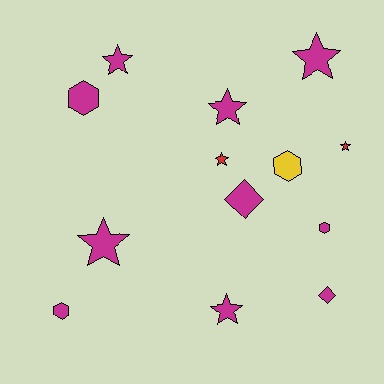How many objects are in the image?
There are 13 objects.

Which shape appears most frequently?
Star, with 7 objects.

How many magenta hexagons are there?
There are 3 magenta hexagons.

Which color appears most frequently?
Magenta, with 10 objects.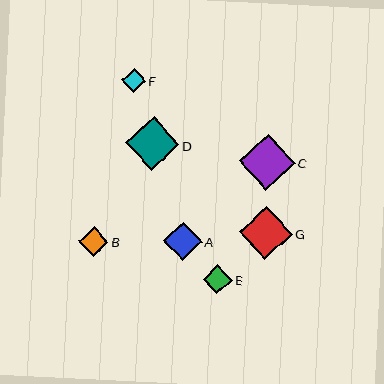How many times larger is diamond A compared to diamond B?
Diamond A is approximately 1.3 times the size of diamond B.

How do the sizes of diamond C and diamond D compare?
Diamond C and diamond D are approximately the same size.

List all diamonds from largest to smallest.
From largest to smallest: C, D, G, A, B, E, F.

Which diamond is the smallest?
Diamond F is the smallest with a size of approximately 24 pixels.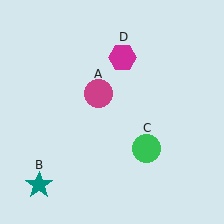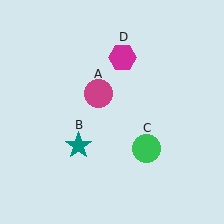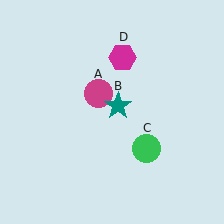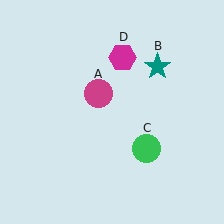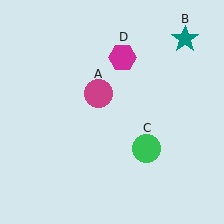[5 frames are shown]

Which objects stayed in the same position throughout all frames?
Magenta circle (object A) and green circle (object C) and magenta hexagon (object D) remained stationary.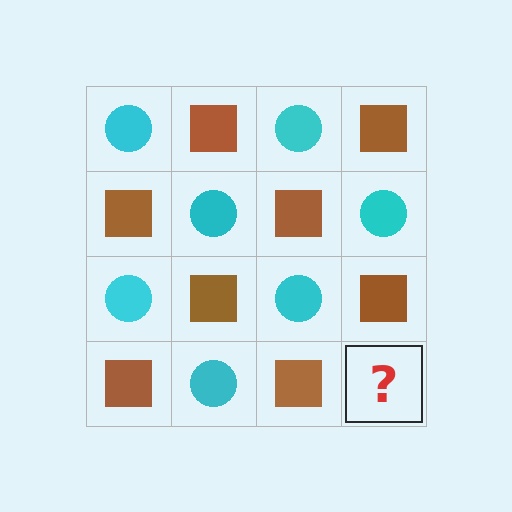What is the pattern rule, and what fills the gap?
The rule is that it alternates cyan circle and brown square in a checkerboard pattern. The gap should be filled with a cyan circle.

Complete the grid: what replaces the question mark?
The question mark should be replaced with a cyan circle.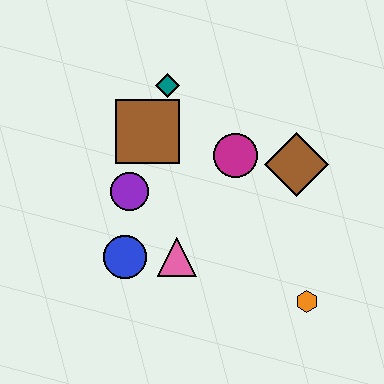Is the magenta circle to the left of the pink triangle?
No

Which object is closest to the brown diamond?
The magenta circle is closest to the brown diamond.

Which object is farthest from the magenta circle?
The orange hexagon is farthest from the magenta circle.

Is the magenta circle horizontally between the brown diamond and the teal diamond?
Yes